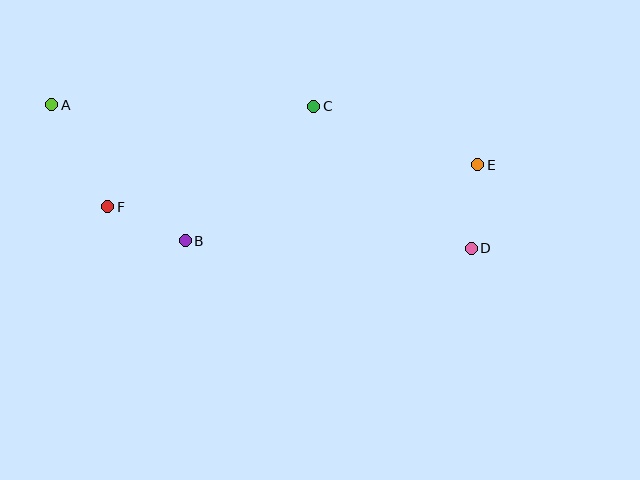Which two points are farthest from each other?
Points A and D are farthest from each other.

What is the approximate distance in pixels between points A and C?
The distance between A and C is approximately 262 pixels.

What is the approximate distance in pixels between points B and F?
The distance between B and F is approximately 85 pixels.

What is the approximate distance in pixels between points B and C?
The distance between B and C is approximately 186 pixels.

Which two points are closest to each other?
Points D and E are closest to each other.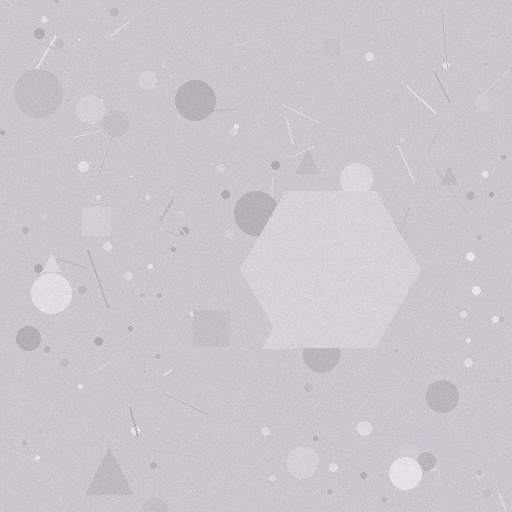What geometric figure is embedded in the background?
A hexagon is embedded in the background.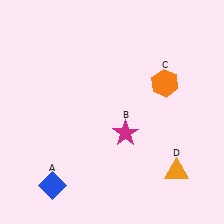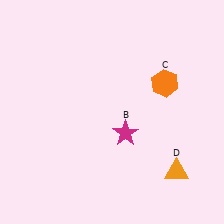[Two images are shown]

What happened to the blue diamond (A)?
The blue diamond (A) was removed in Image 2. It was in the bottom-left area of Image 1.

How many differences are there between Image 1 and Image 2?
There is 1 difference between the two images.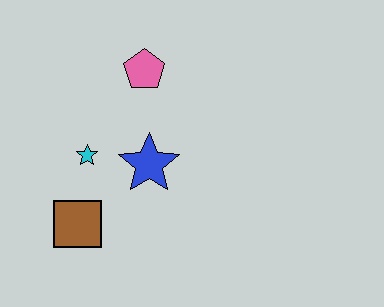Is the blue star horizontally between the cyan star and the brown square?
No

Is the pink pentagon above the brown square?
Yes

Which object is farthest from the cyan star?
The pink pentagon is farthest from the cyan star.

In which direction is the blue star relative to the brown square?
The blue star is to the right of the brown square.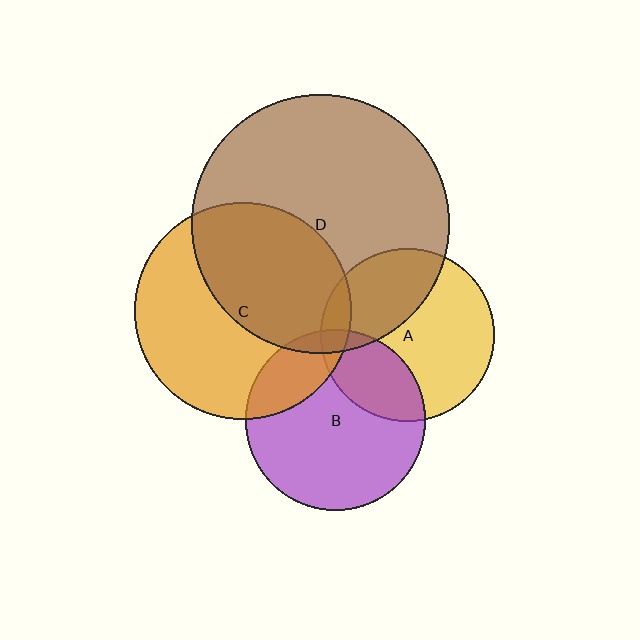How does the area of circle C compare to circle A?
Approximately 1.6 times.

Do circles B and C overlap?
Yes.